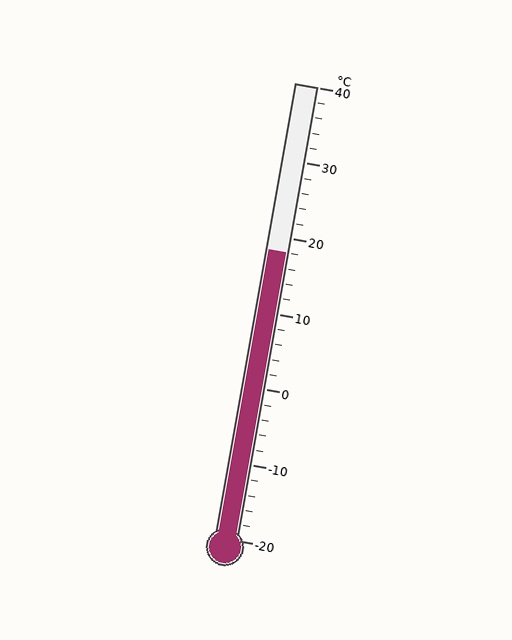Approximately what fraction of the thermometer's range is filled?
The thermometer is filled to approximately 65% of its range.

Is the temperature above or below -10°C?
The temperature is above -10°C.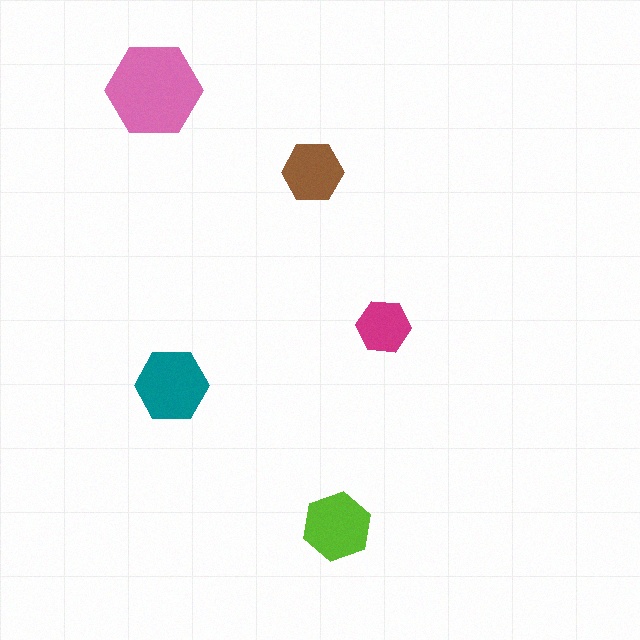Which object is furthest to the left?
The pink hexagon is leftmost.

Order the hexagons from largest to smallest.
the pink one, the teal one, the lime one, the brown one, the magenta one.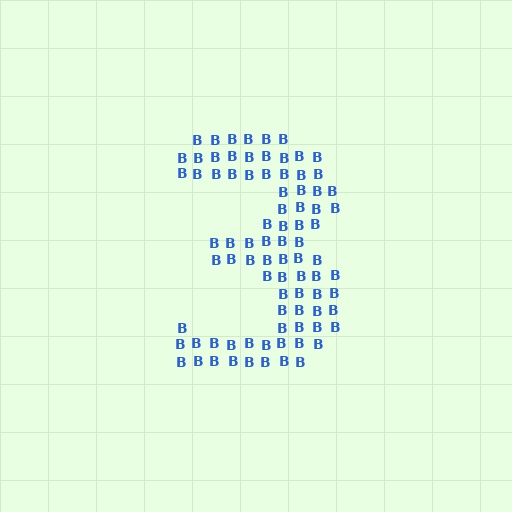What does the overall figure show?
The overall figure shows the digit 3.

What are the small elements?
The small elements are letter B's.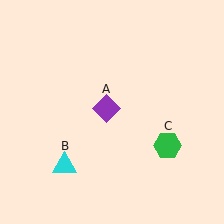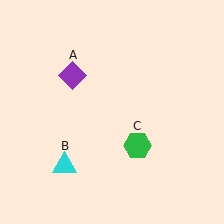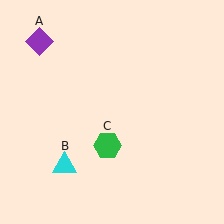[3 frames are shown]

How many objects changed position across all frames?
2 objects changed position: purple diamond (object A), green hexagon (object C).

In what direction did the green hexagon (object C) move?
The green hexagon (object C) moved left.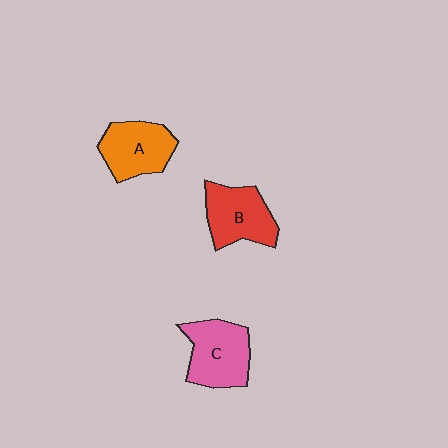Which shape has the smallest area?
Shape A (orange).